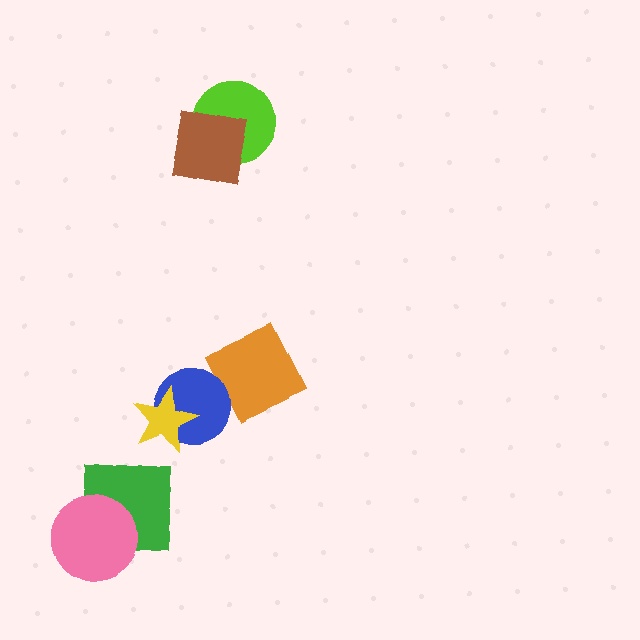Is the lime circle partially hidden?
Yes, it is partially covered by another shape.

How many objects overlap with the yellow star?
1 object overlaps with the yellow star.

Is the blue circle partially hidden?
Yes, it is partially covered by another shape.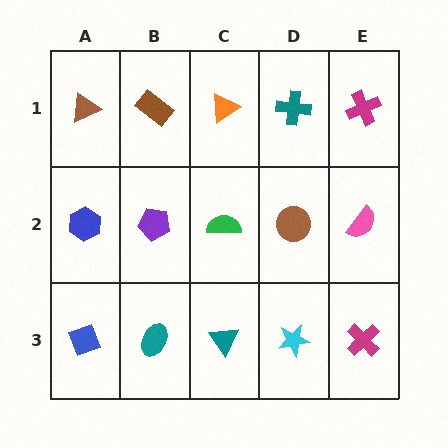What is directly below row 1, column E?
A pink semicircle.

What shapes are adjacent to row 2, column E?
A magenta cross (row 1, column E), a magenta cross (row 3, column E), a brown circle (row 2, column D).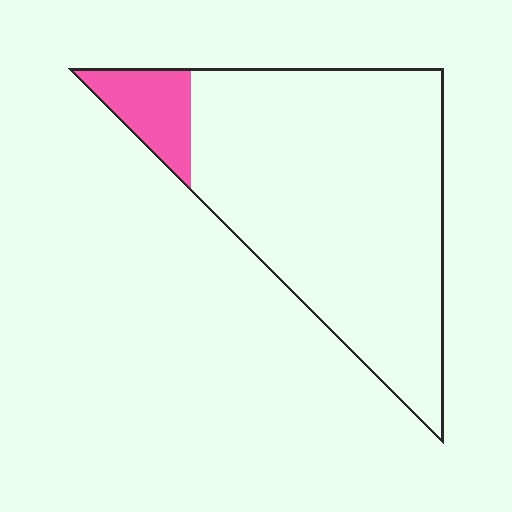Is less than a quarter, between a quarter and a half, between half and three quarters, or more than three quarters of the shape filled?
Less than a quarter.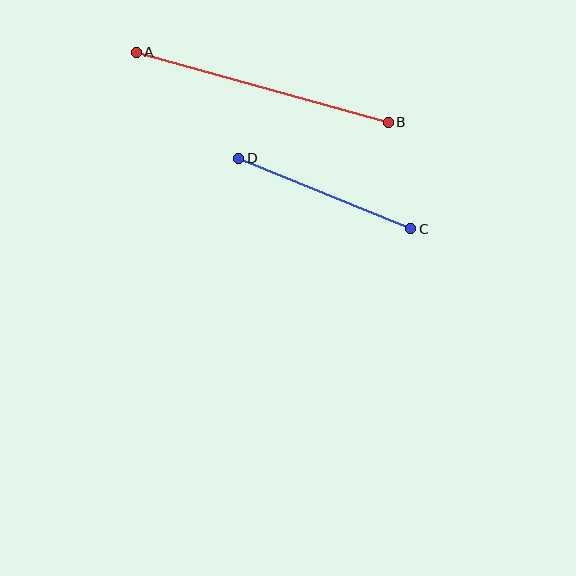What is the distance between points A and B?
The distance is approximately 262 pixels.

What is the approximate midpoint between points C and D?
The midpoint is at approximately (325, 193) pixels.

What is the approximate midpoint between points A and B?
The midpoint is at approximately (262, 87) pixels.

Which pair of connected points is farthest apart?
Points A and B are farthest apart.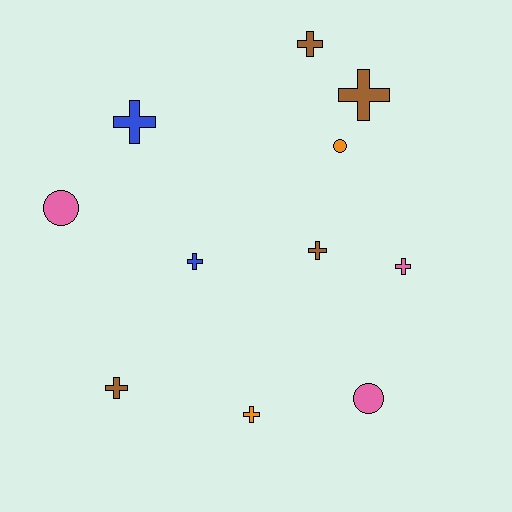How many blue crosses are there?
There are 2 blue crosses.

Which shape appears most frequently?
Cross, with 8 objects.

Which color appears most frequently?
Brown, with 4 objects.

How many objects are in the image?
There are 11 objects.